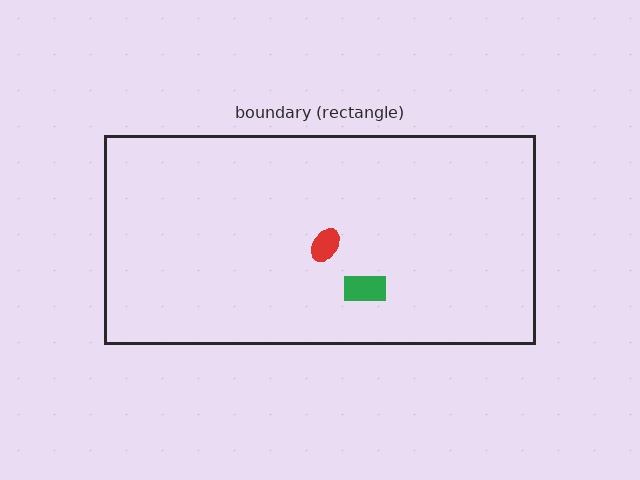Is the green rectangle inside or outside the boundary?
Inside.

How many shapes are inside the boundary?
2 inside, 0 outside.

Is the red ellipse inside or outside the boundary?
Inside.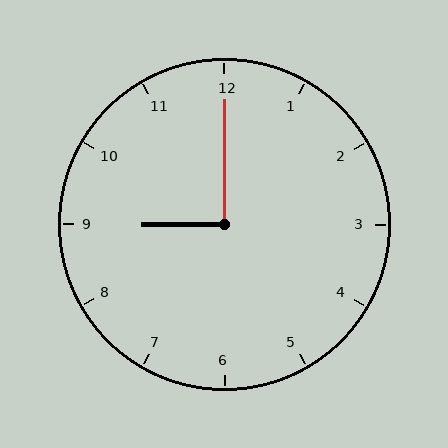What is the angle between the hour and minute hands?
Approximately 90 degrees.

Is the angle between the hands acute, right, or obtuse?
It is right.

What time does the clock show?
9:00.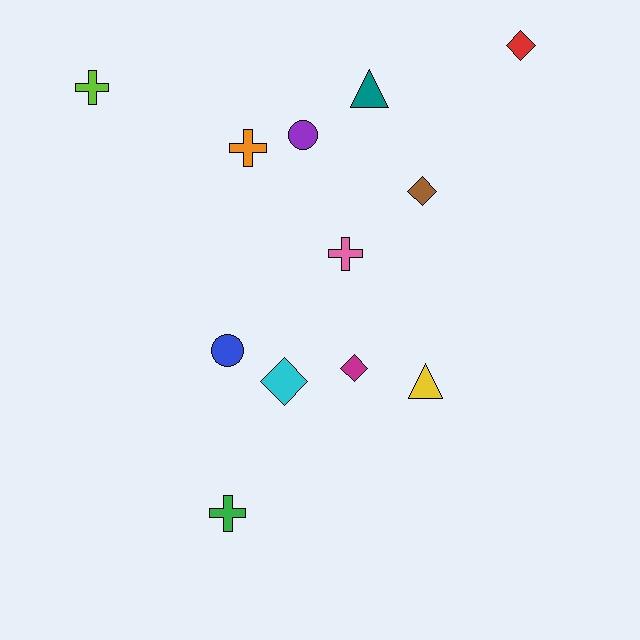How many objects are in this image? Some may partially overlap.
There are 12 objects.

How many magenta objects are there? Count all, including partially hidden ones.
There is 1 magenta object.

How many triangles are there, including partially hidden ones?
There are 2 triangles.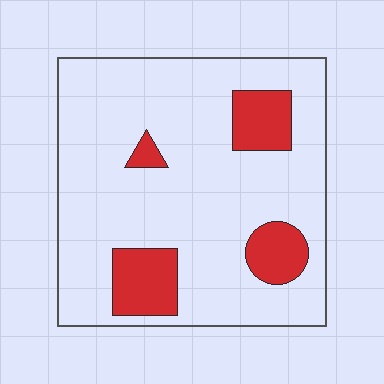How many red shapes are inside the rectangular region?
4.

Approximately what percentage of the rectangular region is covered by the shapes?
Approximately 15%.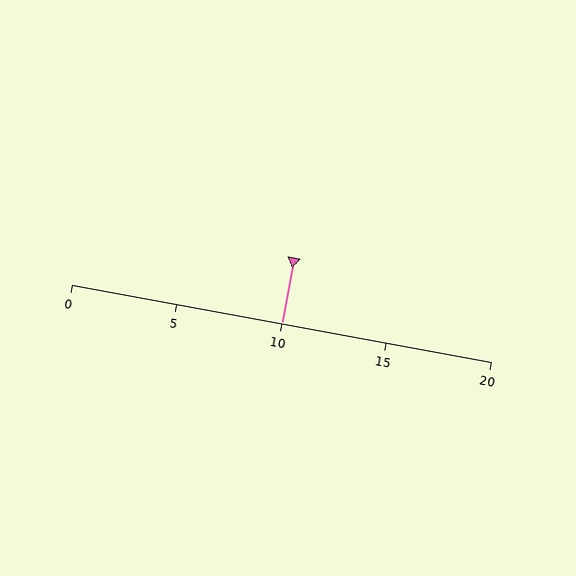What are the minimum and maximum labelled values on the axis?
The axis runs from 0 to 20.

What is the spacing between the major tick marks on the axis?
The major ticks are spaced 5 apart.